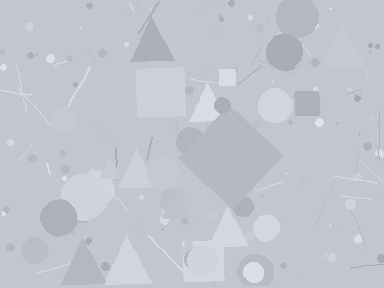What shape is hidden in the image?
A diamond is hidden in the image.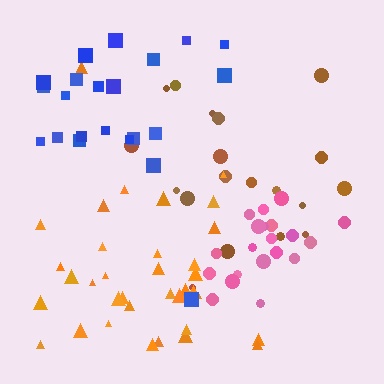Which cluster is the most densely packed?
Pink.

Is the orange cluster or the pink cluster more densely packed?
Pink.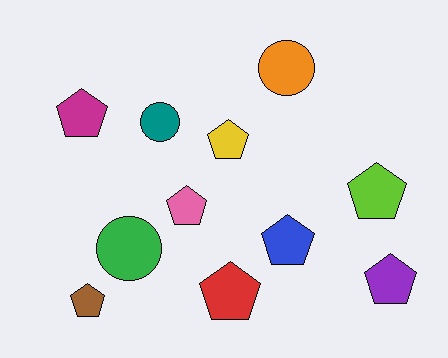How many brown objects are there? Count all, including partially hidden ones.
There is 1 brown object.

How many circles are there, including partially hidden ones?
There are 3 circles.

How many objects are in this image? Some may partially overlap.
There are 11 objects.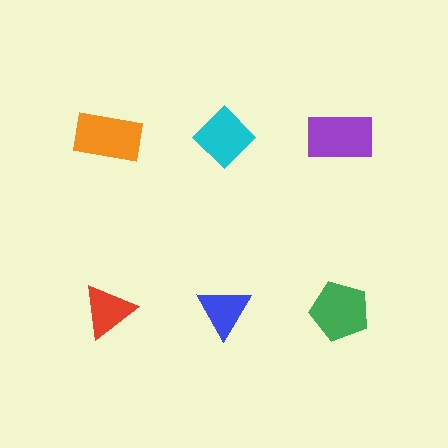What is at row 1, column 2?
A cyan diamond.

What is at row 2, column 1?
A red triangle.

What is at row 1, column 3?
A purple rectangle.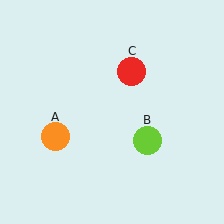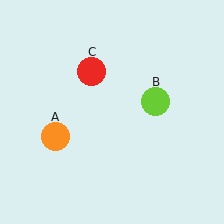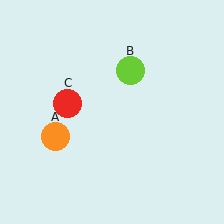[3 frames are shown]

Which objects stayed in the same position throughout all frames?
Orange circle (object A) remained stationary.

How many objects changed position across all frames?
2 objects changed position: lime circle (object B), red circle (object C).